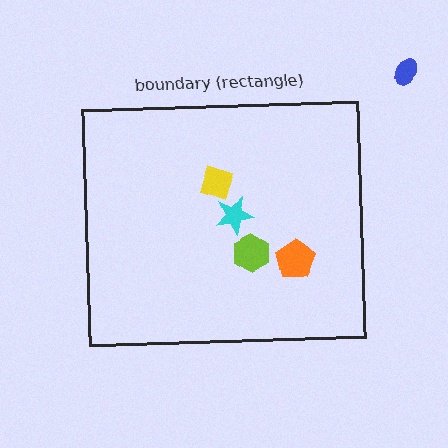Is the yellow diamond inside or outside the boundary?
Inside.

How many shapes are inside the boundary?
4 inside, 1 outside.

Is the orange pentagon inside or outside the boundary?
Inside.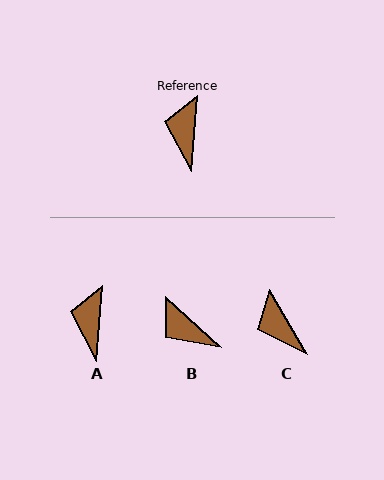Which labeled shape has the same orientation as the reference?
A.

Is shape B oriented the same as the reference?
No, it is off by about 52 degrees.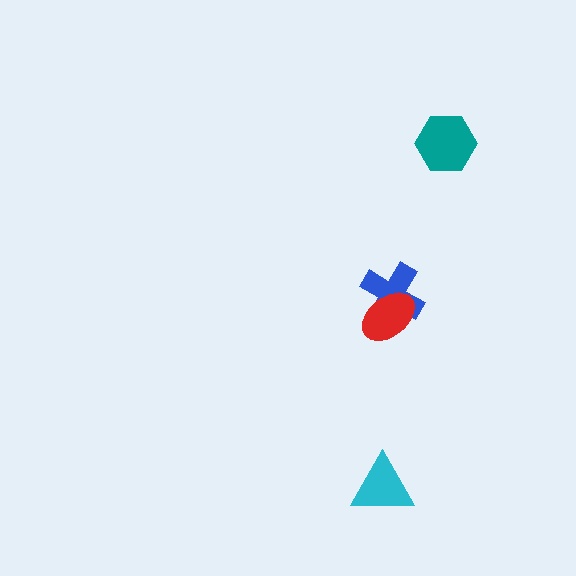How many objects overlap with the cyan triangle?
0 objects overlap with the cyan triangle.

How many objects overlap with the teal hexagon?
0 objects overlap with the teal hexagon.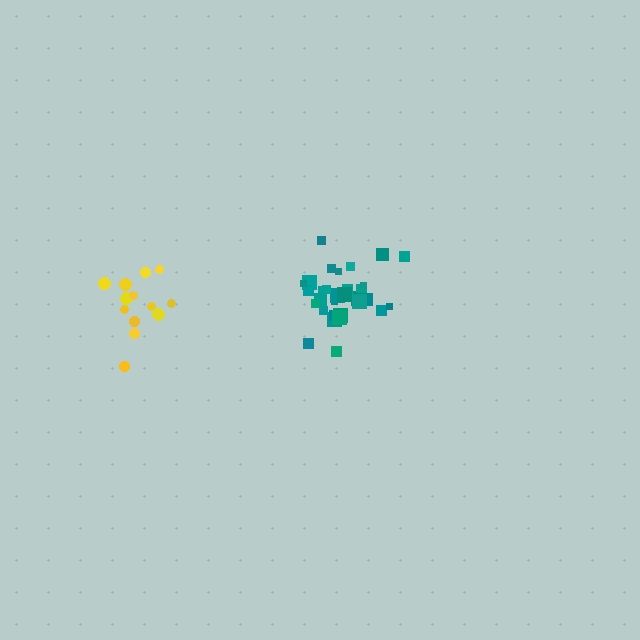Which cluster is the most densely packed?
Teal.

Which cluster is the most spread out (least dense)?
Yellow.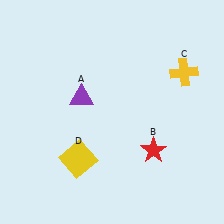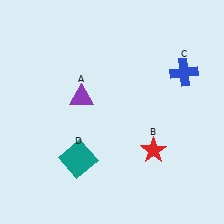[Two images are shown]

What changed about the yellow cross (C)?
In Image 1, C is yellow. In Image 2, it changed to blue.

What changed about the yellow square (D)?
In Image 1, D is yellow. In Image 2, it changed to teal.